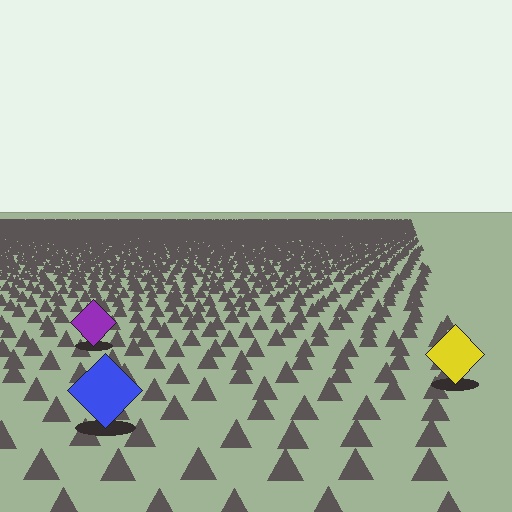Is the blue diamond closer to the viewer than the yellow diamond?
Yes. The blue diamond is closer — you can tell from the texture gradient: the ground texture is coarser near it.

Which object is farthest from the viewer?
The purple diamond is farthest from the viewer. It appears smaller and the ground texture around it is denser.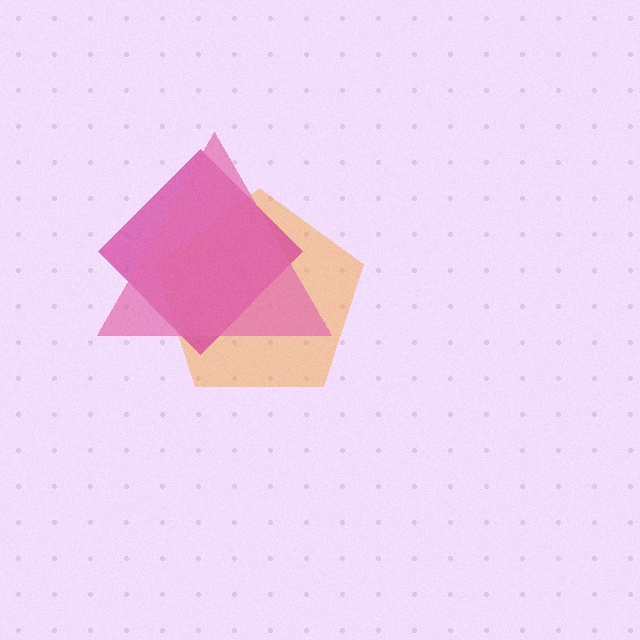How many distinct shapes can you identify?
There are 3 distinct shapes: an orange pentagon, a magenta diamond, a pink triangle.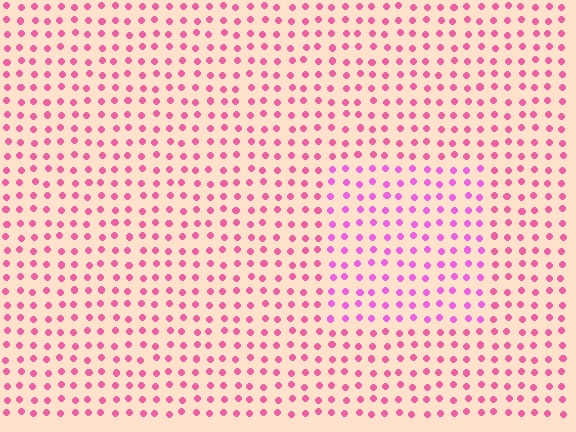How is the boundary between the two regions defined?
The boundary is defined purely by a slight shift in hue (about 27 degrees). Spacing, size, and orientation are identical on both sides.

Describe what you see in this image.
The image is filled with small pink elements in a uniform arrangement. A rectangle-shaped region is visible where the elements are tinted to a slightly different hue, forming a subtle color boundary.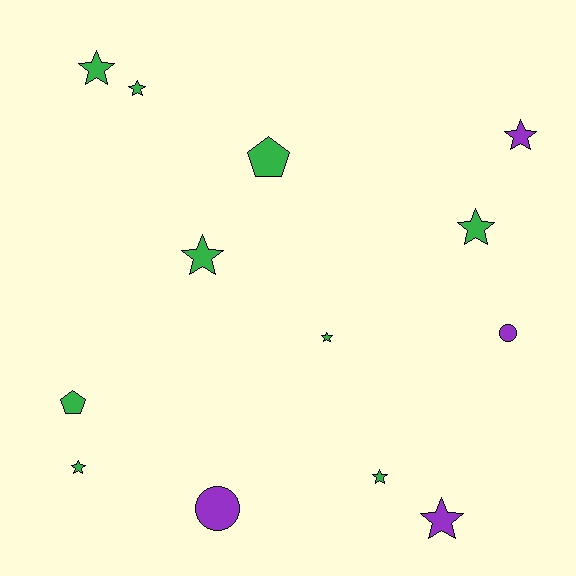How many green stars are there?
There are 7 green stars.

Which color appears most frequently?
Green, with 9 objects.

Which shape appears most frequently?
Star, with 9 objects.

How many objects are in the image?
There are 13 objects.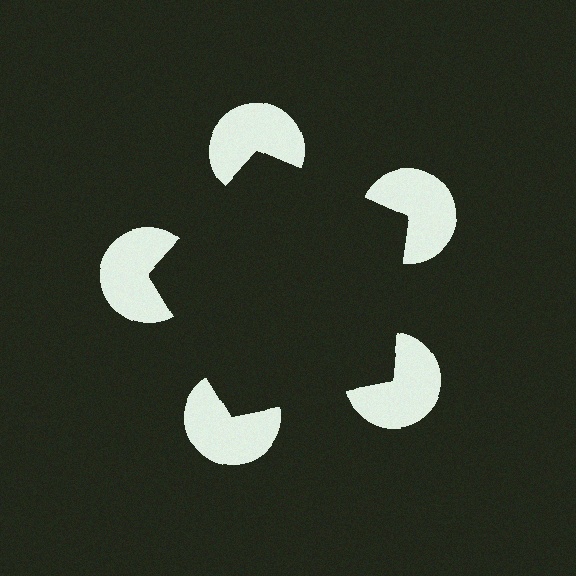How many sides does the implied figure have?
5 sides.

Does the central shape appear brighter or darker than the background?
It typically appears slightly darker than the background, even though no actual brightness change is drawn.